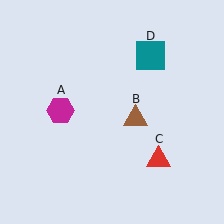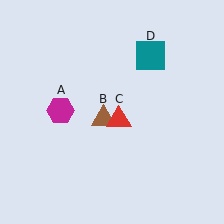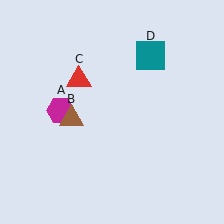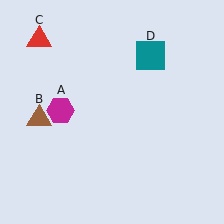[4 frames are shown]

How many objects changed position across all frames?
2 objects changed position: brown triangle (object B), red triangle (object C).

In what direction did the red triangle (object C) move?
The red triangle (object C) moved up and to the left.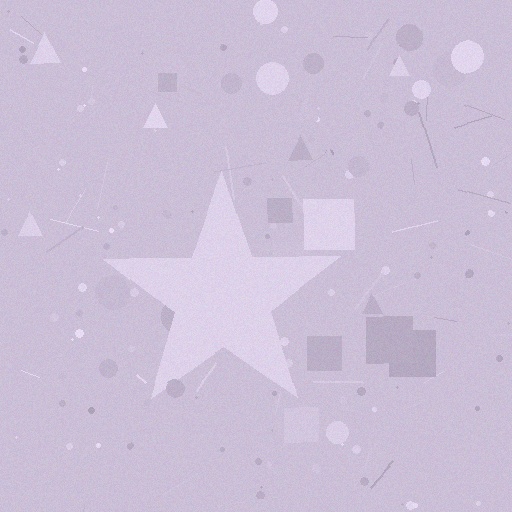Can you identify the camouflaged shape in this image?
The camouflaged shape is a star.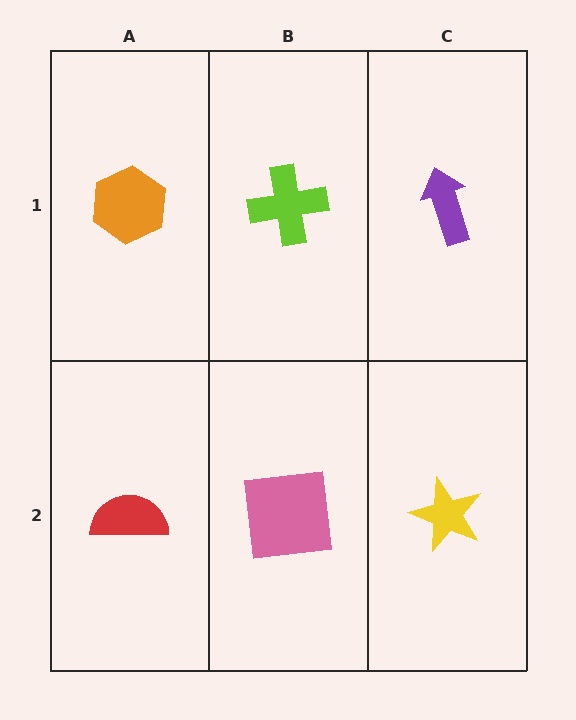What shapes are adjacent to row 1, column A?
A red semicircle (row 2, column A), a lime cross (row 1, column B).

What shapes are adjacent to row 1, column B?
A pink square (row 2, column B), an orange hexagon (row 1, column A), a purple arrow (row 1, column C).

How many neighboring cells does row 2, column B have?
3.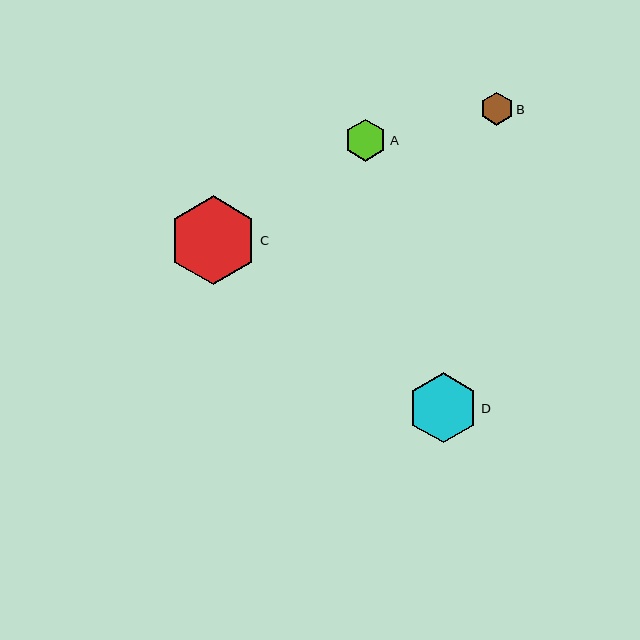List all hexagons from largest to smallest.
From largest to smallest: C, D, A, B.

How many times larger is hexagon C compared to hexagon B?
Hexagon C is approximately 2.7 times the size of hexagon B.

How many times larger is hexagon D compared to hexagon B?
Hexagon D is approximately 2.1 times the size of hexagon B.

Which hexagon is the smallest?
Hexagon B is the smallest with a size of approximately 33 pixels.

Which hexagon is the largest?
Hexagon C is the largest with a size of approximately 88 pixels.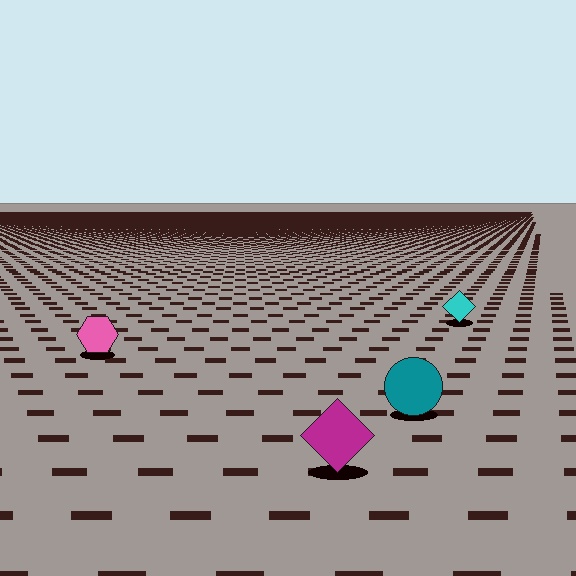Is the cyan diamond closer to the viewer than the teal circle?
No. The teal circle is closer — you can tell from the texture gradient: the ground texture is coarser near it.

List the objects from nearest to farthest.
From nearest to farthest: the magenta diamond, the teal circle, the pink hexagon, the cyan diamond.